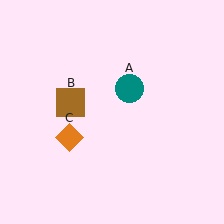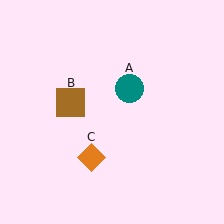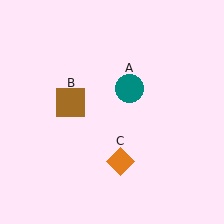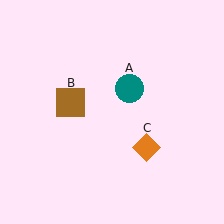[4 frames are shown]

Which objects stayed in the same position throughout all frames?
Teal circle (object A) and brown square (object B) remained stationary.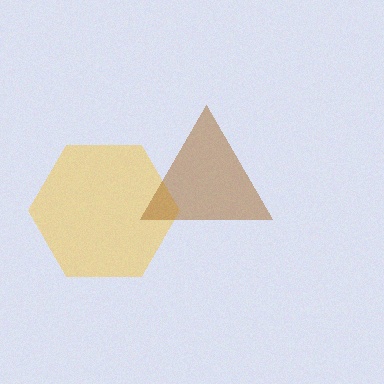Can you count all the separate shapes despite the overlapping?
Yes, there are 2 separate shapes.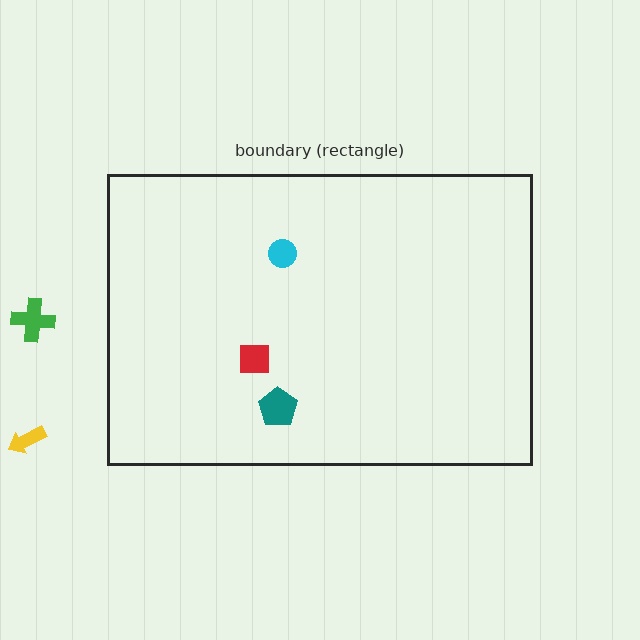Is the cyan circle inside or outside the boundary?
Inside.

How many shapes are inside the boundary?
3 inside, 2 outside.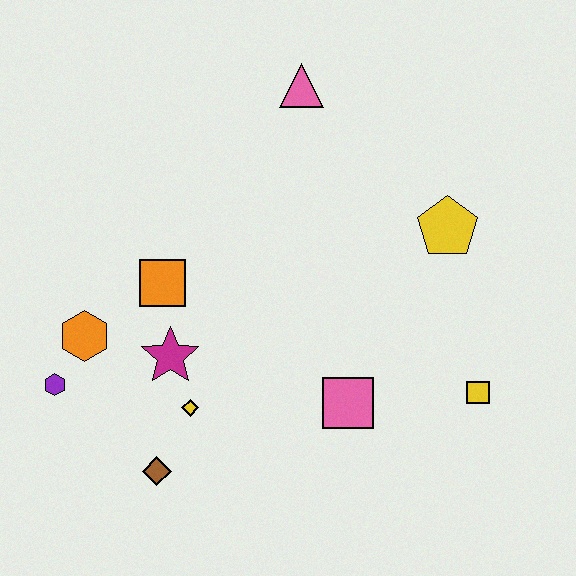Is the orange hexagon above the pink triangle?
No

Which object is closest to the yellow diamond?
The magenta star is closest to the yellow diamond.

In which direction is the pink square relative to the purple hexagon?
The pink square is to the right of the purple hexagon.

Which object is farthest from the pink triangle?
The brown diamond is farthest from the pink triangle.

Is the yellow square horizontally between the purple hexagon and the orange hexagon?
No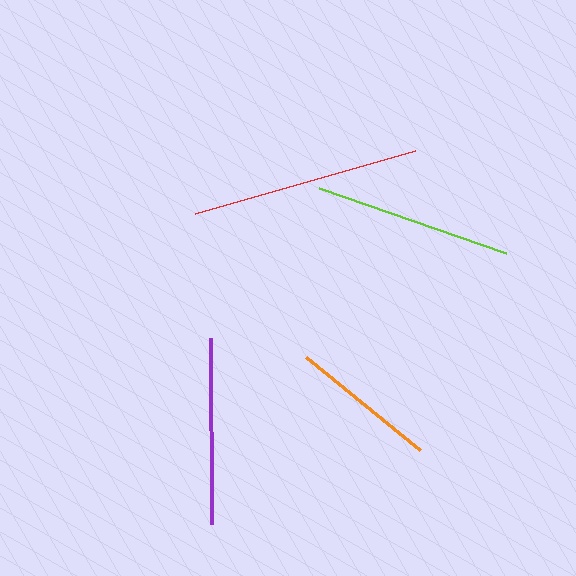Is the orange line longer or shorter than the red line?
The red line is longer than the orange line.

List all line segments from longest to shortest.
From longest to shortest: red, lime, purple, orange.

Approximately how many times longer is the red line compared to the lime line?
The red line is approximately 1.2 times the length of the lime line.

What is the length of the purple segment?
The purple segment is approximately 186 pixels long.